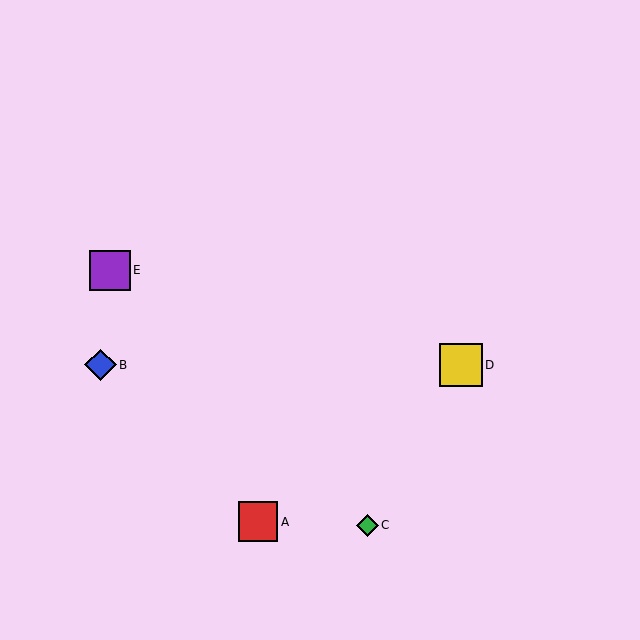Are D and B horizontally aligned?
Yes, both are at y≈365.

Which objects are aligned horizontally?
Objects B, D are aligned horizontally.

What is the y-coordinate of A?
Object A is at y≈522.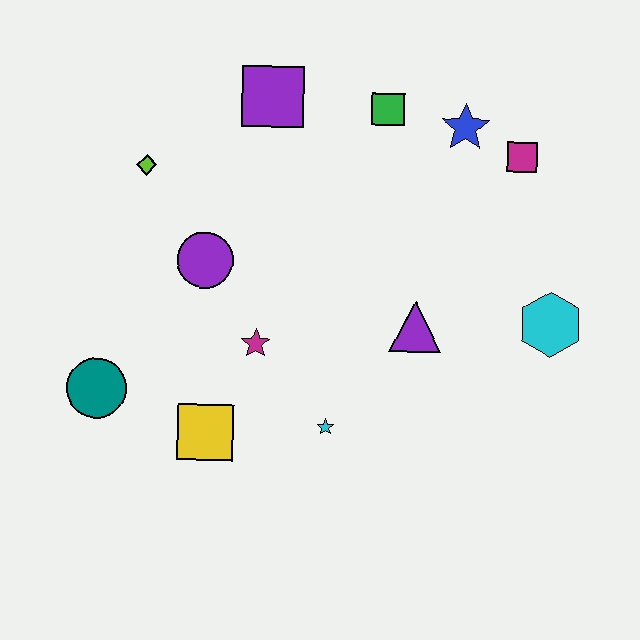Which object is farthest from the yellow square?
The magenta square is farthest from the yellow square.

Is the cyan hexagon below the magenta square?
Yes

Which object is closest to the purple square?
The green square is closest to the purple square.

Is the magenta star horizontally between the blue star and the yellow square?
Yes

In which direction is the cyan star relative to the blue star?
The cyan star is below the blue star.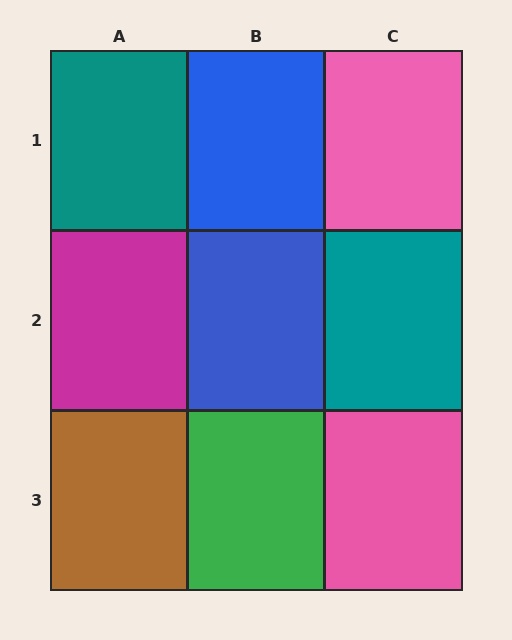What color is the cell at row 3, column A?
Brown.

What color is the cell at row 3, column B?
Green.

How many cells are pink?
2 cells are pink.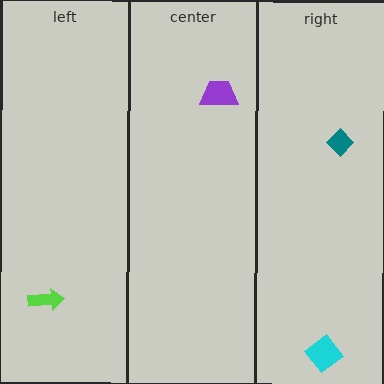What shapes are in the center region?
The purple trapezoid.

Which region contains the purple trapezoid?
The center region.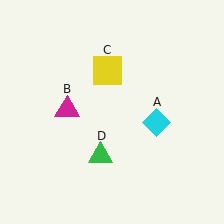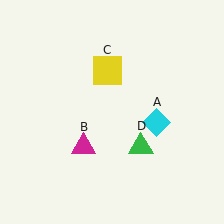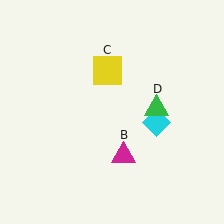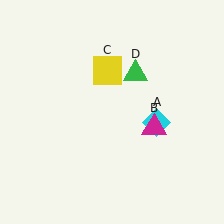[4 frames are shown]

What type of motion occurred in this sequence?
The magenta triangle (object B), green triangle (object D) rotated counterclockwise around the center of the scene.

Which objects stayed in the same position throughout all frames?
Cyan diamond (object A) and yellow square (object C) remained stationary.